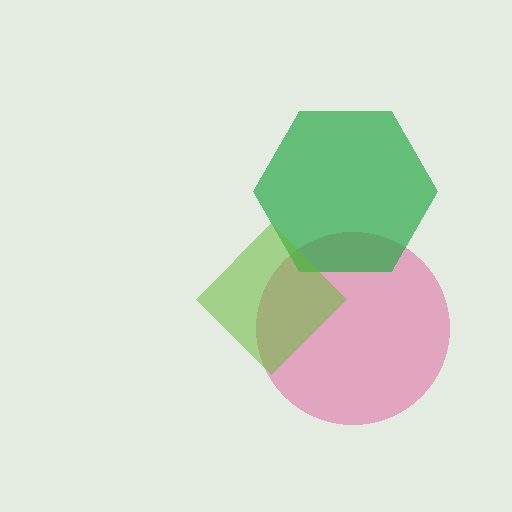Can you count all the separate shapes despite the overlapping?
Yes, there are 3 separate shapes.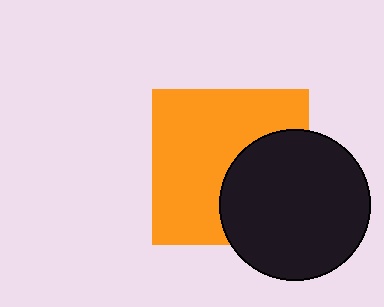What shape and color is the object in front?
The object in front is a black circle.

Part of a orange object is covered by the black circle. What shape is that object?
It is a square.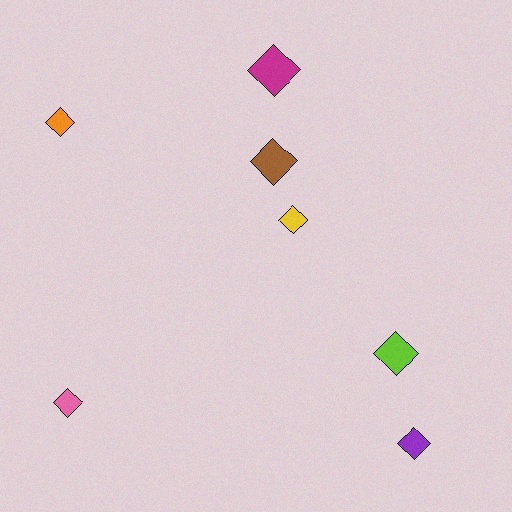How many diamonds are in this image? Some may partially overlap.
There are 7 diamonds.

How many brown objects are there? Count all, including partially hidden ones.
There is 1 brown object.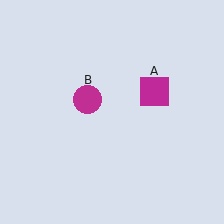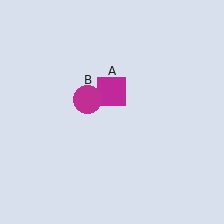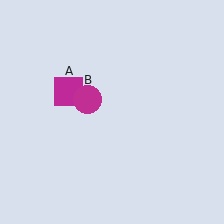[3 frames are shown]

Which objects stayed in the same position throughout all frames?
Magenta circle (object B) remained stationary.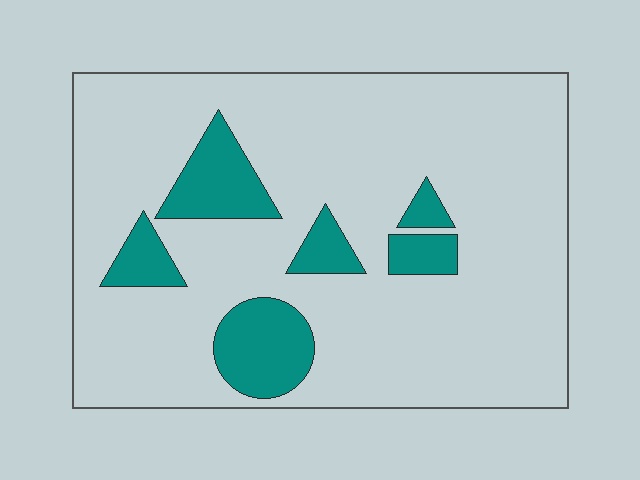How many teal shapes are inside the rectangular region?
6.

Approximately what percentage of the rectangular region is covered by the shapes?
Approximately 15%.